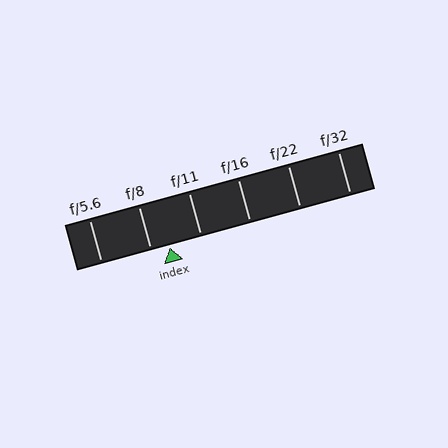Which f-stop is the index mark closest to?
The index mark is closest to f/8.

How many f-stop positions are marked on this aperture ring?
There are 6 f-stop positions marked.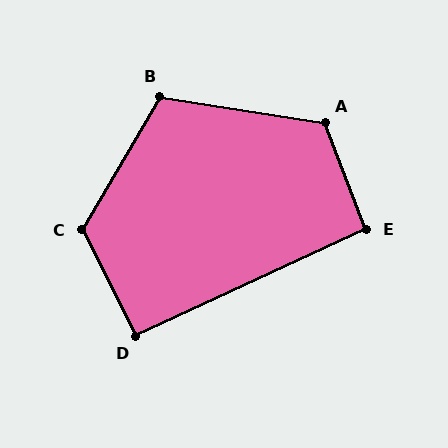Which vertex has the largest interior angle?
C, at approximately 122 degrees.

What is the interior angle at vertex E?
Approximately 93 degrees (approximately right).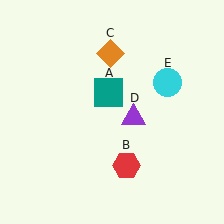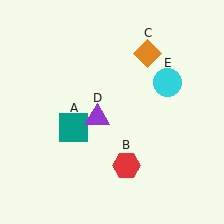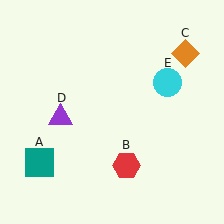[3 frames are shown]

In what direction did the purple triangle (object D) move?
The purple triangle (object D) moved left.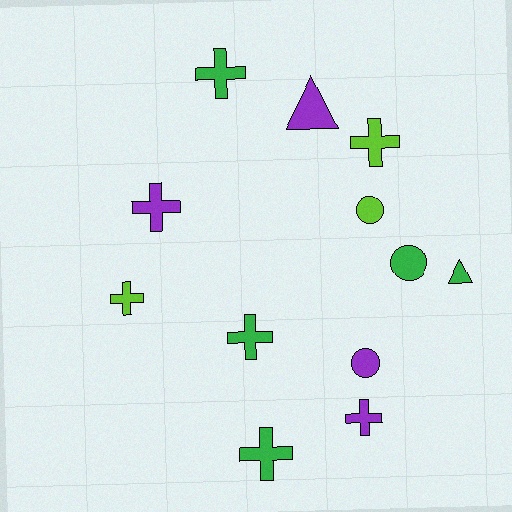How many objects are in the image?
There are 12 objects.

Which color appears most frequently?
Green, with 5 objects.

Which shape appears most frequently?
Cross, with 7 objects.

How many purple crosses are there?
There are 2 purple crosses.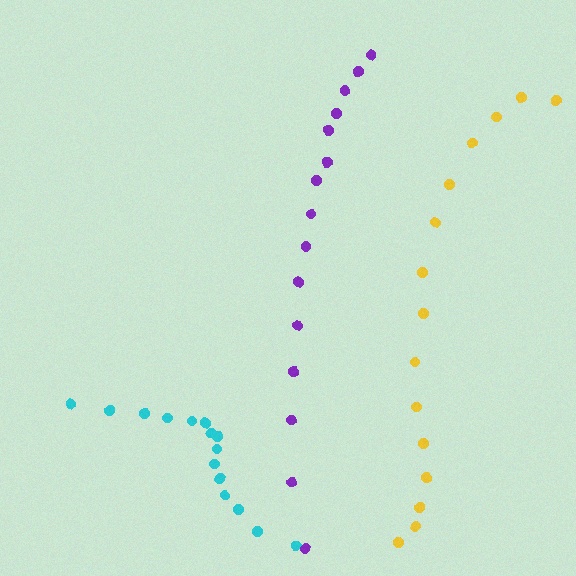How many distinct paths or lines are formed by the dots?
There are 3 distinct paths.